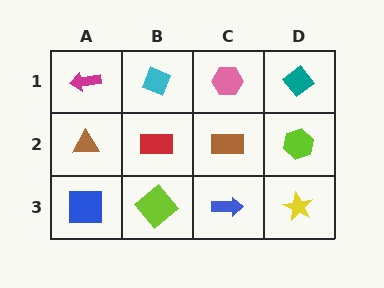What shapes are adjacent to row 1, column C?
A brown rectangle (row 2, column C), a cyan diamond (row 1, column B), a teal diamond (row 1, column D).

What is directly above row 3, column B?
A red rectangle.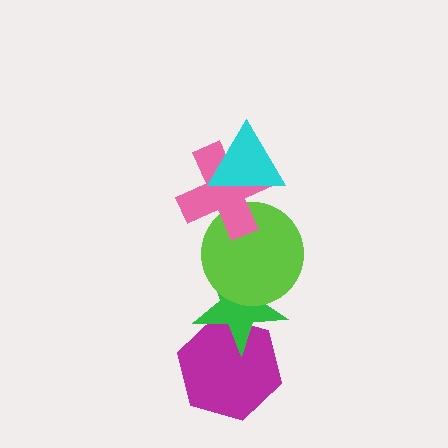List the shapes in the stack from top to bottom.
From top to bottom: the cyan triangle, the pink cross, the lime circle, the green star, the magenta hexagon.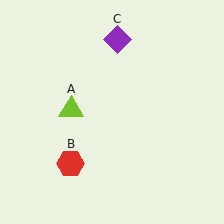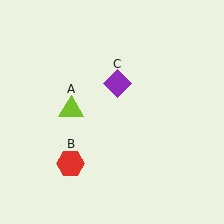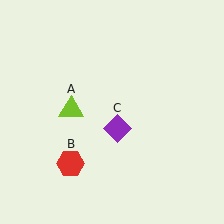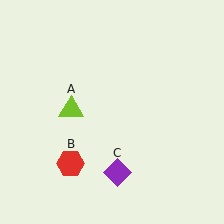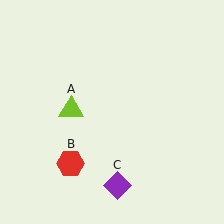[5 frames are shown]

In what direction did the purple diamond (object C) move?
The purple diamond (object C) moved down.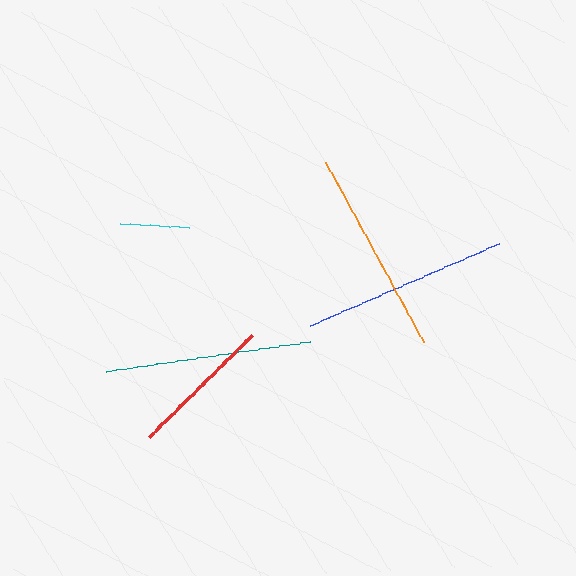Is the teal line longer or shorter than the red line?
The teal line is longer than the red line.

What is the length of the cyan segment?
The cyan segment is approximately 69 pixels long.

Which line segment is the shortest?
The cyan line is the shortest at approximately 69 pixels.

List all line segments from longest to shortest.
From longest to shortest: blue, teal, orange, red, cyan.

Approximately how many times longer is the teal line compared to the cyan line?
The teal line is approximately 3.0 times the length of the cyan line.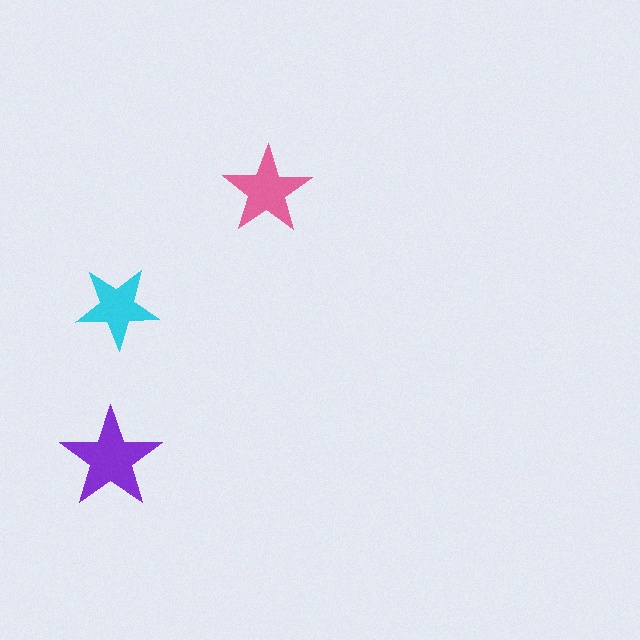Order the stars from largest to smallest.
the purple one, the pink one, the cyan one.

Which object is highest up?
The pink star is topmost.